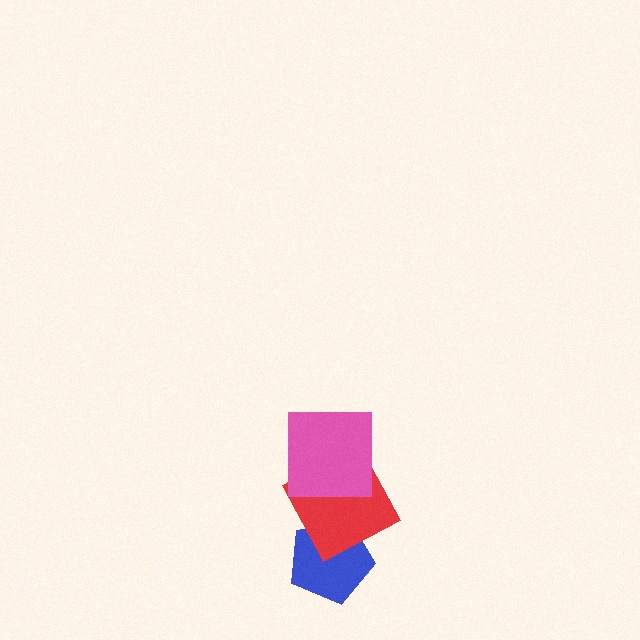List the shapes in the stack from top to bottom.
From top to bottom: the pink square, the red square, the blue pentagon.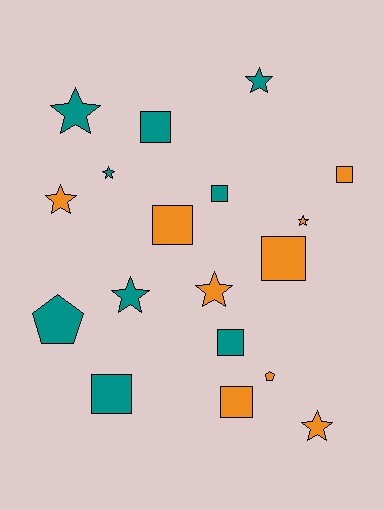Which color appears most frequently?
Orange, with 9 objects.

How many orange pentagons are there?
There is 1 orange pentagon.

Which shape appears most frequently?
Star, with 8 objects.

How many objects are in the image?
There are 18 objects.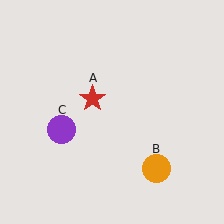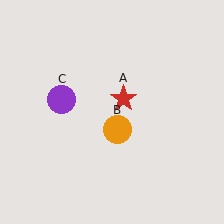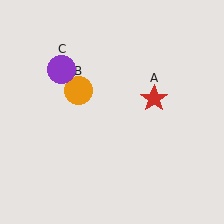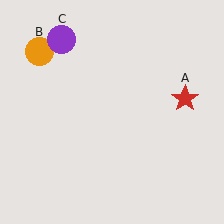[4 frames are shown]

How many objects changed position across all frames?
3 objects changed position: red star (object A), orange circle (object B), purple circle (object C).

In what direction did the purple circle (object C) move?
The purple circle (object C) moved up.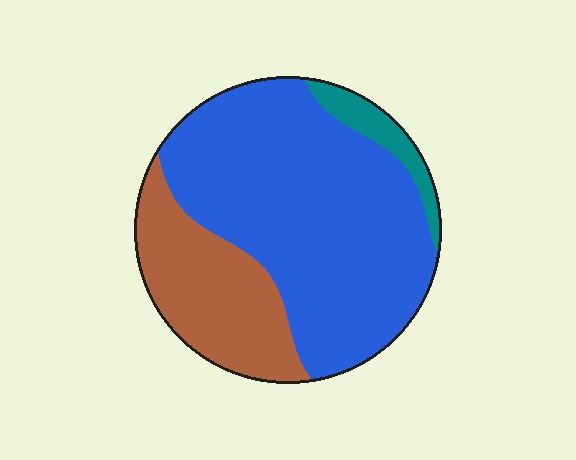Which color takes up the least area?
Teal, at roughly 5%.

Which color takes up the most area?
Blue, at roughly 65%.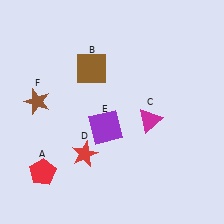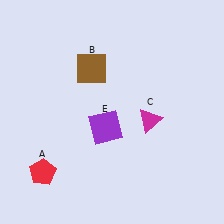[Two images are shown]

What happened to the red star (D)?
The red star (D) was removed in Image 2. It was in the bottom-left area of Image 1.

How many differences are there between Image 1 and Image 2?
There are 2 differences between the two images.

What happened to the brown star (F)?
The brown star (F) was removed in Image 2. It was in the top-left area of Image 1.